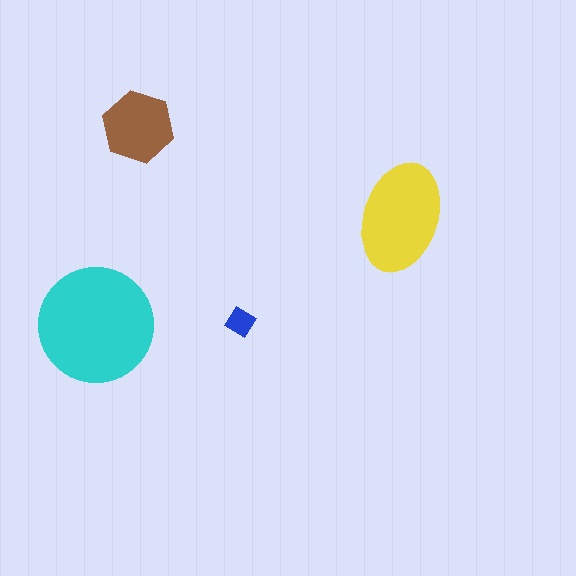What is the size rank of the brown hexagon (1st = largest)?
3rd.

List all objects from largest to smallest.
The cyan circle, the yellow ellipse, the brown hexagon, the blue diamond.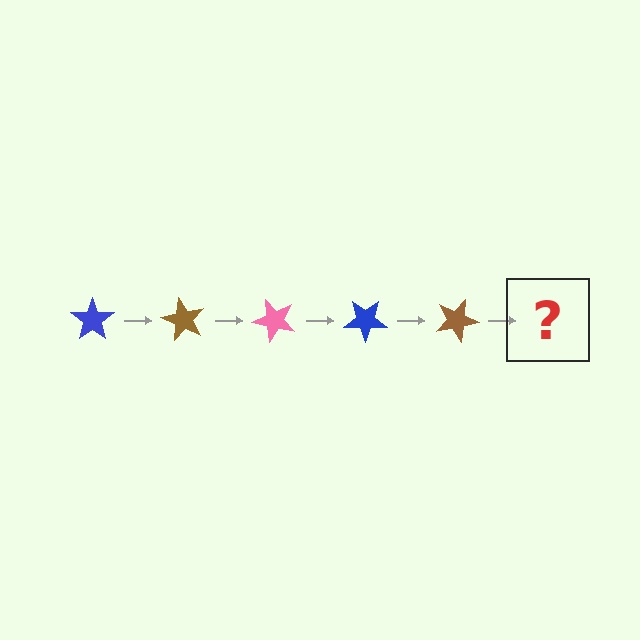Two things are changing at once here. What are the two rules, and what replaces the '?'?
The two rules are that it rotates 60 degrees each step and the color cycles through blue, brown, and pink. The '?' should be a pink star, rotated 300 degrees from the start.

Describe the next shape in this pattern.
It should be a pink star, rotated 300 degrees from the start.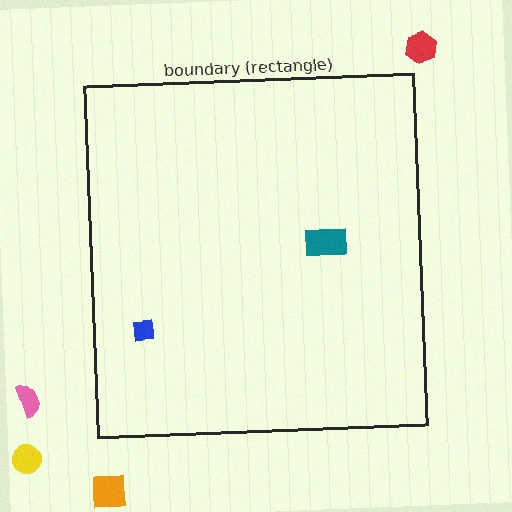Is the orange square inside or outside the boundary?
Outside.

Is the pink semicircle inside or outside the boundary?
Outside.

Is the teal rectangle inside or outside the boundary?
Inside.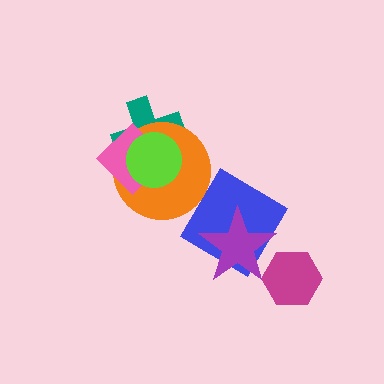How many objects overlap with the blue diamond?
1 object overlaps with the blue diamond.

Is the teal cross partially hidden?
Yes, it is partially covered by another shape.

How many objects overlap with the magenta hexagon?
1 object overlaps with the magenta hexagon.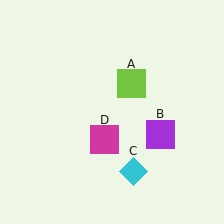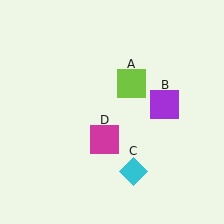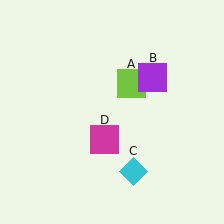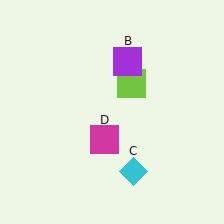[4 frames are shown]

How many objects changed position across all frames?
1 object changed position: purple square (object B).